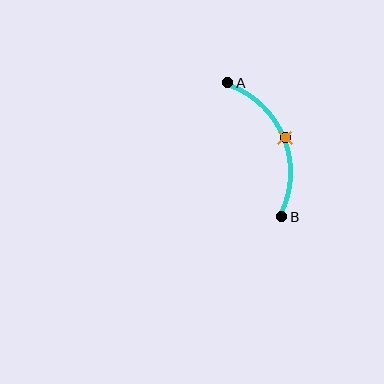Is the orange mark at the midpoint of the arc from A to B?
Yes. The orange mark lies on the arc at equal arc-length from both A and B — it is the arc midpoint.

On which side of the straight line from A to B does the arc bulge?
The arc bulges to the right of the straight line connecting A and B.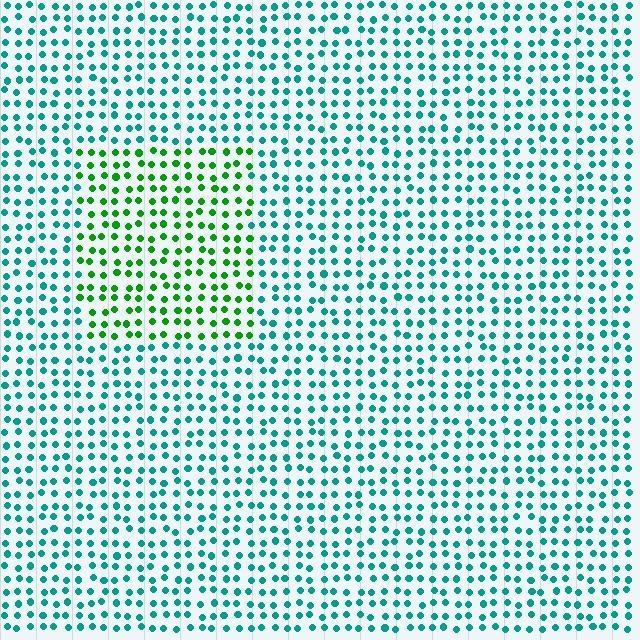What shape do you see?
I see a rectangle.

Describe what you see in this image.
The image is filled with small teal elements in a uniform arrangement. A rectangle-shaped region is visible where the elements are tinted to a slightly different hue, forming a subtle color boundary.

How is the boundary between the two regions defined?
The boundary is defined purely by a slight shift in hue (about 49 degrees). Spacing, size, and orientation are identical on both sides.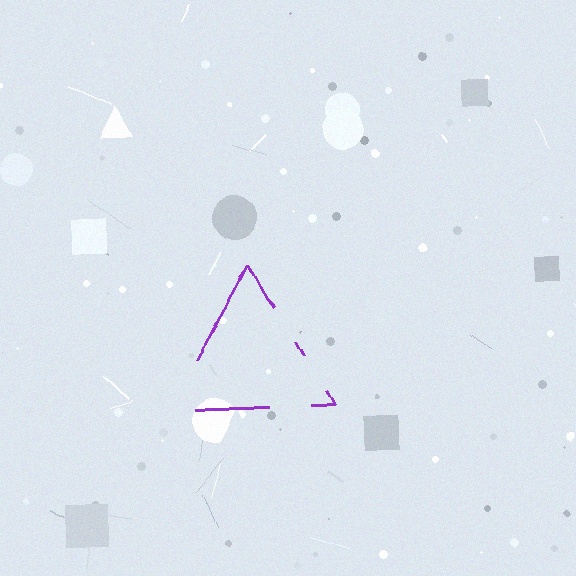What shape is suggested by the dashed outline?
The dashed outline suggests a triangle.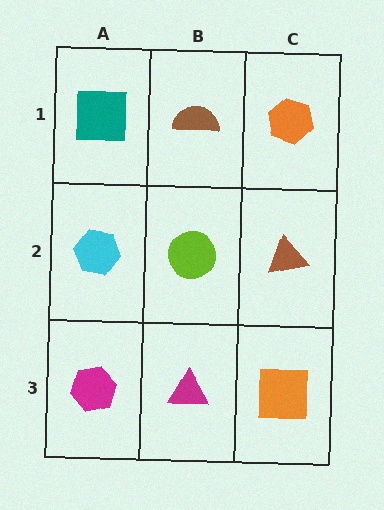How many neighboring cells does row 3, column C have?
2.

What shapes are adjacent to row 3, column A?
A cyan hexagon (row 2, column A), a magenta triangle (row 3, column B).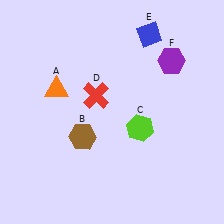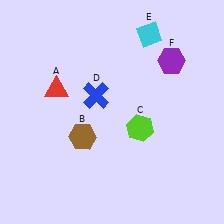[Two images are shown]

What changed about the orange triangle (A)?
In Image 1, A is orange. In Image 2, it changed to red.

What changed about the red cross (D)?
In Image 1, D is red. In Image 2, it changed to blue.